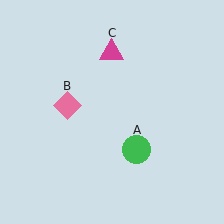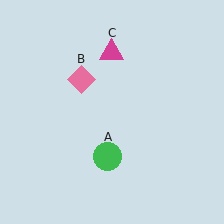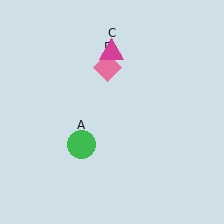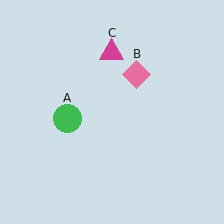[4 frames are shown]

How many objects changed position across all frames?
2 objects changed position: green circle (object A), pink diamond (object B).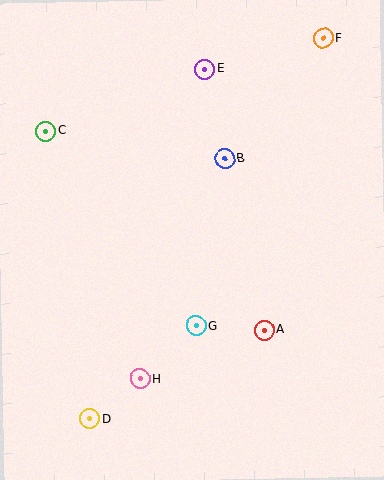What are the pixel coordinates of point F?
Point F is at (323, 38).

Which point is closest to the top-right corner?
Point F is closest to the top-right corner.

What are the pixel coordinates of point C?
Point C is at (46, 131).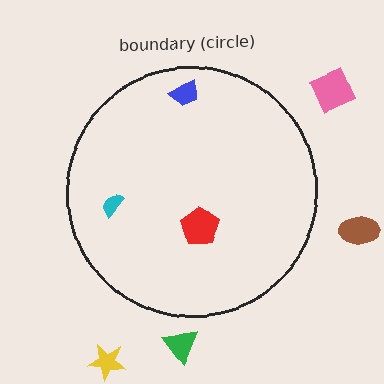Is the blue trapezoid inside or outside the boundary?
Inside.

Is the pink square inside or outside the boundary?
Outside.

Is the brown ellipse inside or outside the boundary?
Outside.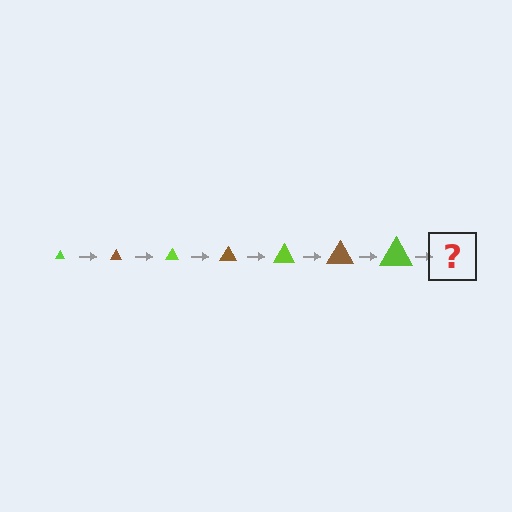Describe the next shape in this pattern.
It should be a brown triangle, larger than the previous one.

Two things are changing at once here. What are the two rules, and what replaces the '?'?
The two rules are that the triangle grows larger each step and the color cycles through lime and brown. The '?' should be a brown triangle, larger than the previous one.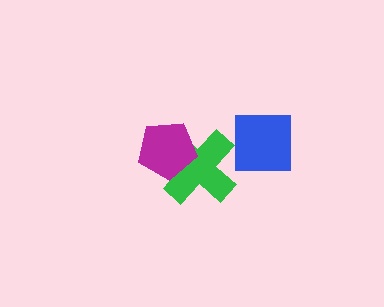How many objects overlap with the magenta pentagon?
1 object overlaps with the magenta pentagon.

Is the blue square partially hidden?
No, no other shape covers it.